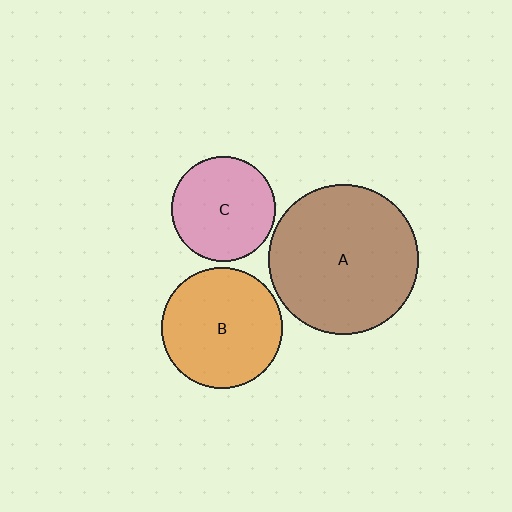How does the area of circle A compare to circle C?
Approximately 2.1 times.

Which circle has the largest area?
Circle A (brown).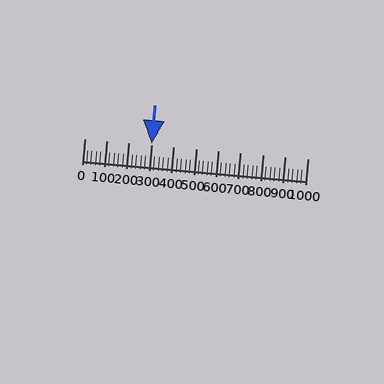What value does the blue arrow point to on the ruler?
The blue arrow points to approximately 300.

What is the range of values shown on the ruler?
The ruler shows values from 0 to 1000.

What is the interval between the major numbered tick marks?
The major tick marks are spaced 100 units apart.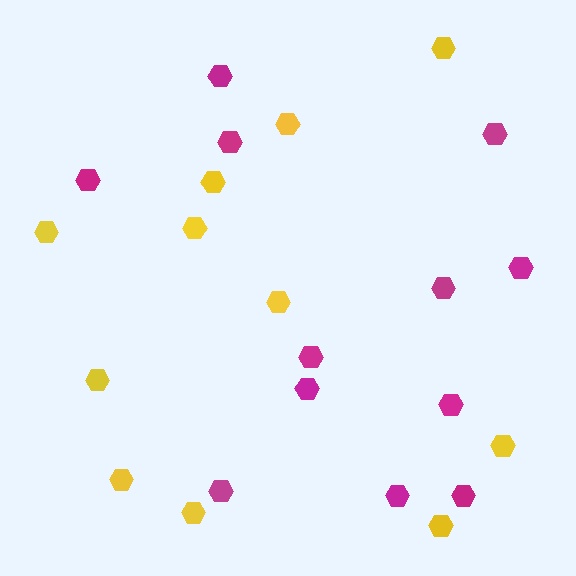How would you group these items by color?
There are 2 groups: one group of yellow hexagons (11) and one group of magenta hexagons (12).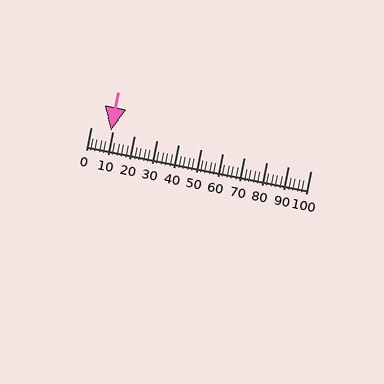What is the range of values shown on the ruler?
The ruler shows values from 0 to 100.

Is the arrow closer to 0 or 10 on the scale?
The arrow is closer to 10.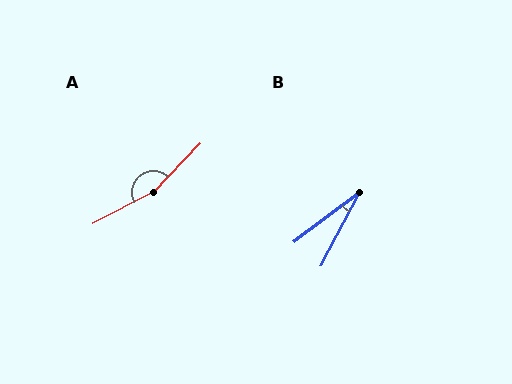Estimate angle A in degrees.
Approximately 161 degrees.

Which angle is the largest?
A, at approximately 161 degrees.